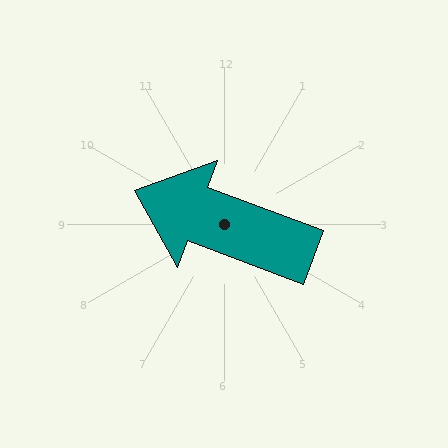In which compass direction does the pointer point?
West.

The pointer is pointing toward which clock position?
Roughly 10 o'clock.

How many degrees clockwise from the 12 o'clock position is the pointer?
Approximately 290 degrees.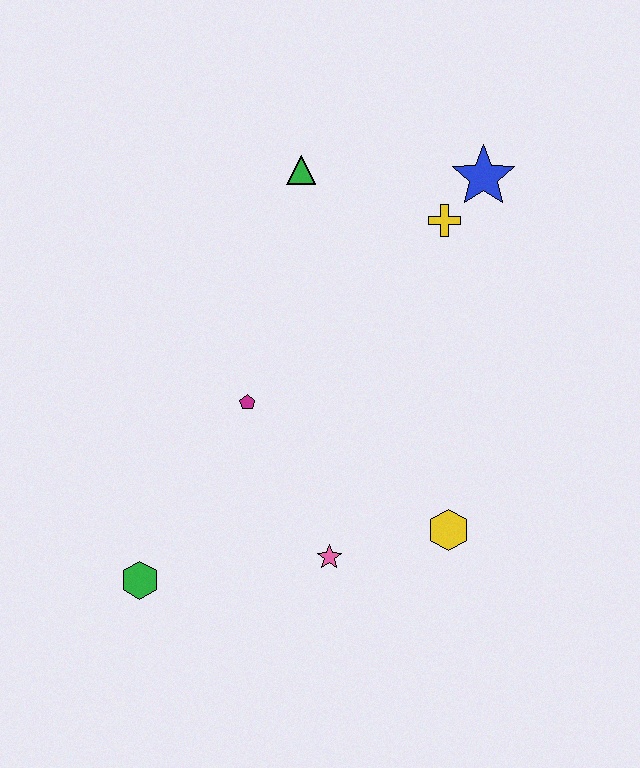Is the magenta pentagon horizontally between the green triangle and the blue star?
No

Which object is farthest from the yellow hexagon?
The green triangle is farthest from the yellow hexagon.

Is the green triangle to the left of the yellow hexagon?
Yes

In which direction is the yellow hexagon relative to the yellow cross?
The yellow hexagon is below the yellow cross.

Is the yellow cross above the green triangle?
No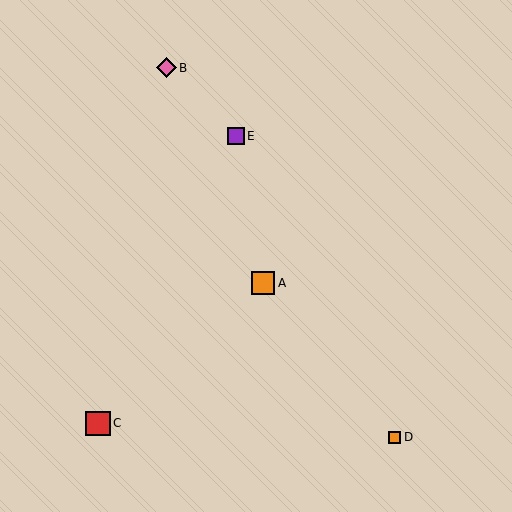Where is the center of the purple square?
The center of the purple square is at (236, 136).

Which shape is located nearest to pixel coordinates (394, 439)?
The orange square (labeled D) at (394, 437) is nearest to that location.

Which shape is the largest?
The red square (labeled C) is the largest.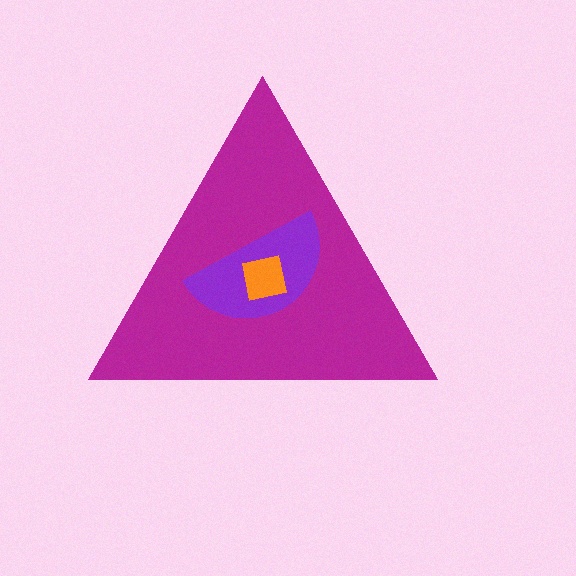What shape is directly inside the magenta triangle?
The purple semicircle.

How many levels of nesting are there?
3.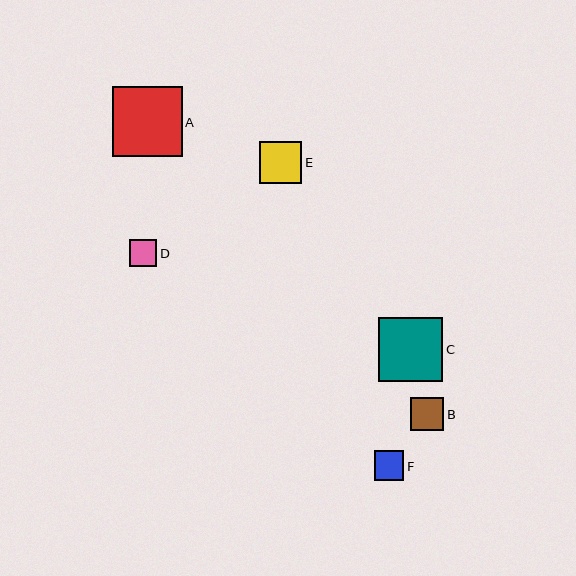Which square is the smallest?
Square D is the smallest with a size of approximately 27 pixels.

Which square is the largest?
Square A is the largest with a size of approximately 70 pixels.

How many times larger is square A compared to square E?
Square A is approximately 1.6 times the size of square E.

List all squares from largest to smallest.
From largest to smallest: A, C, E, B, F, D.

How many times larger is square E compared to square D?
Square E is approximately 1.6 times the size of square D.